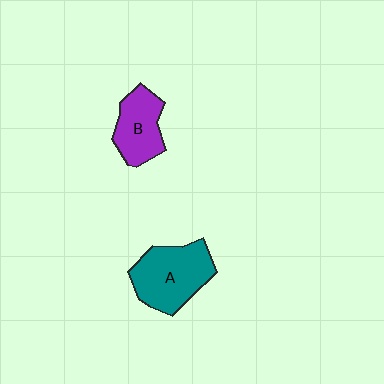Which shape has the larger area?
Shape A (teal).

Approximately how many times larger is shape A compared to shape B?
Approximately 1.4 times.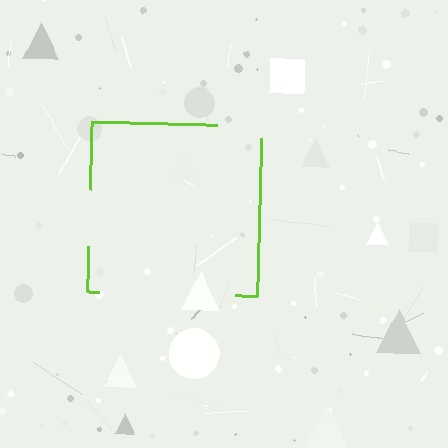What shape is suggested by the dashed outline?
The dashed outline suggests a square.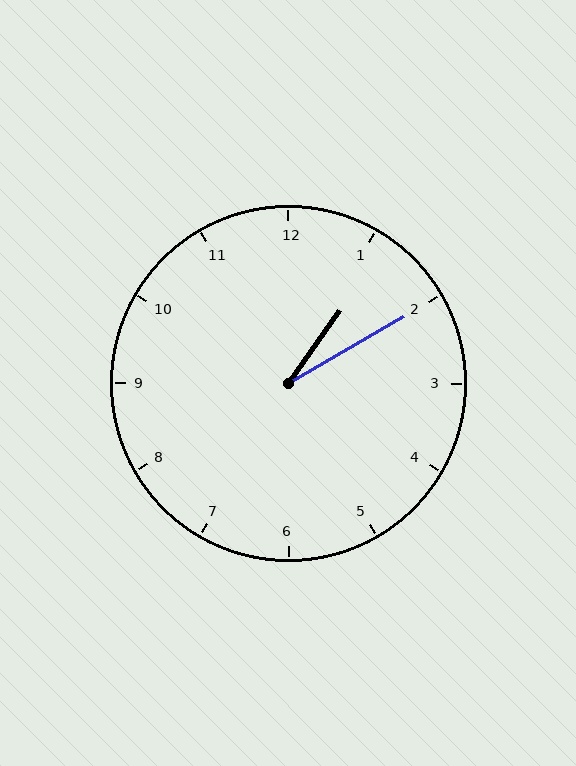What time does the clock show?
1:10.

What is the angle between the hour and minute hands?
Approximately 25 degrees.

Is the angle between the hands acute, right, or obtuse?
It is acute.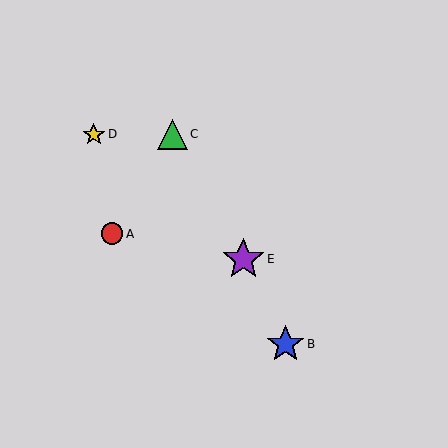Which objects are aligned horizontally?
Objects C, D are aligned horizontally.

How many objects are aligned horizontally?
2 objects (C, D) are aligned horizontally.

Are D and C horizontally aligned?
Yes, both are at y≈135.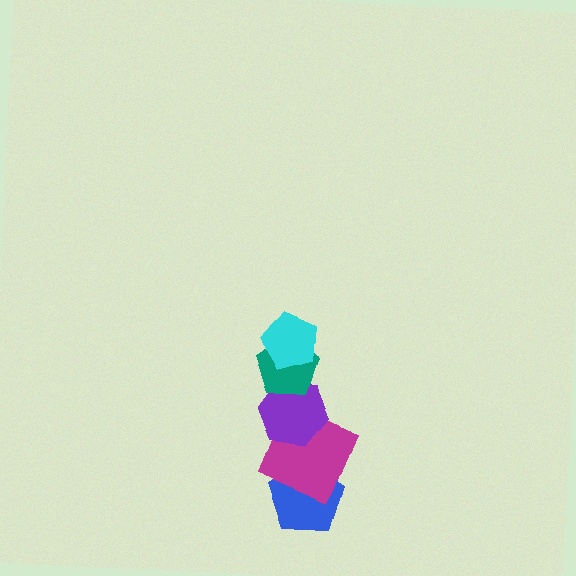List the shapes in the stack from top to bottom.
From top to bottom: the cyan pentagon, the teal pentagon, the purple hexagon, the magenta square, the blue pentagon.